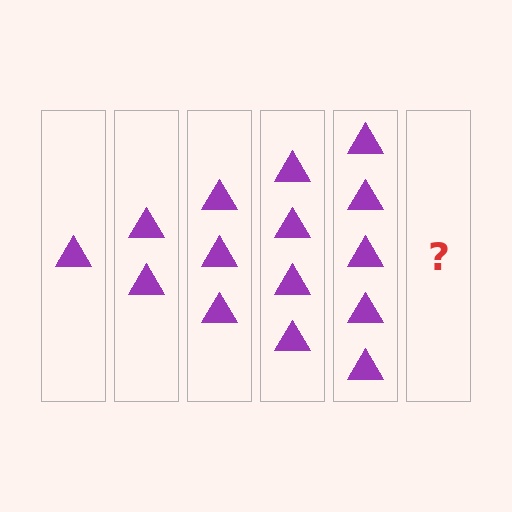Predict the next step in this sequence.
The next step is 6 triangles.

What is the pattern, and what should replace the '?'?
The pattern is that each step adds one more triangle. The '?' should be 6 triangles.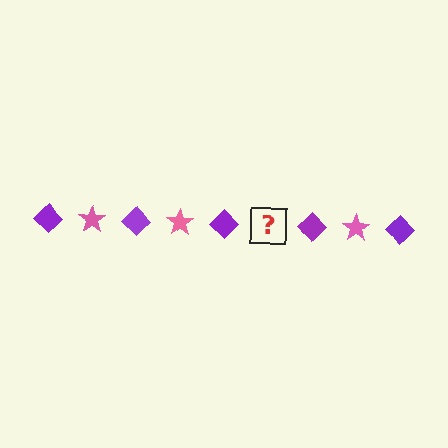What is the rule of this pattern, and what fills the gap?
The rule is that the pattern alternates between purple diamond and pink star. The gap should be filled with a pink star.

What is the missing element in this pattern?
The missing element is a pink star.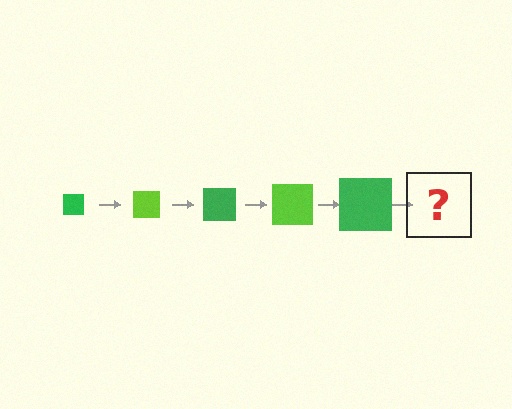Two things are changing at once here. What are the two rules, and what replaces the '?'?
The two rules are that the square grows larger each step and the color cycles through green and lime. The '?' should be a lime square, larger than the previous one.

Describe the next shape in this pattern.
It should be a lime square, larger than the previous one.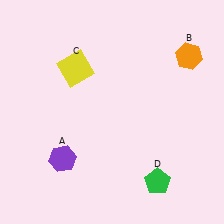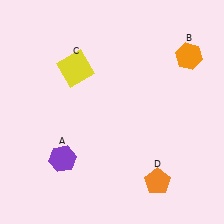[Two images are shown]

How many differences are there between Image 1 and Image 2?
There is 1 difference between the two images.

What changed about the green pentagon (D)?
In Image 1, D is green. In Image 2, it changed to orange.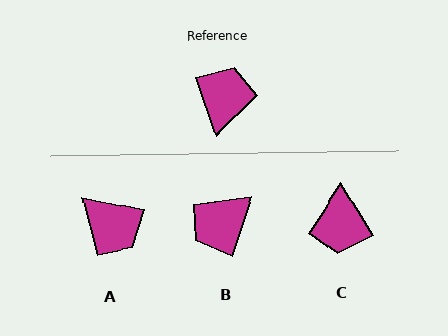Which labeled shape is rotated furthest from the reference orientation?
C, about 167 degrees away.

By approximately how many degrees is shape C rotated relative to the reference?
Approximately 167 degrees clockwise.